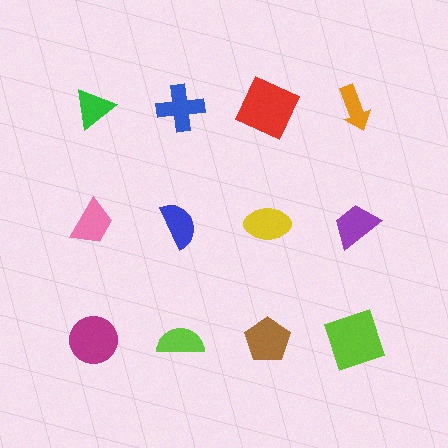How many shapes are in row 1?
4 shapes.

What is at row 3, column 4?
A lime square.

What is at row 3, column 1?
A magenta circle.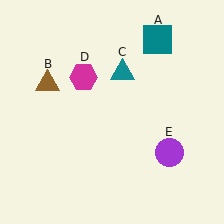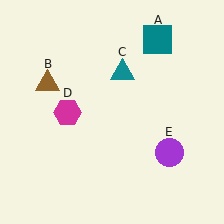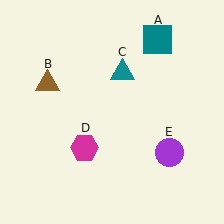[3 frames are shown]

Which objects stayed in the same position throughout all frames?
Teal square (object A) and brown triangle (object B) and teal triangle (object C) and purple circle (object E) remained stationary.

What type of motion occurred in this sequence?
The magenta hexagon (object D) rotated counterclockwise around the center of the scene.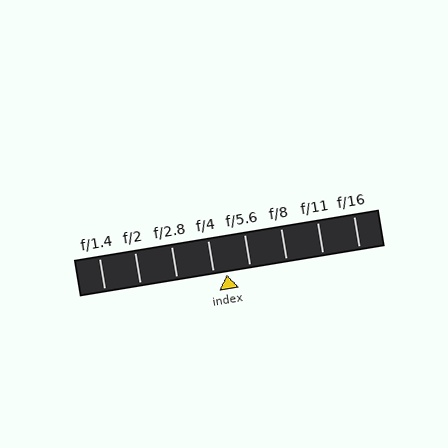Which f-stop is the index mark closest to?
The index mark is closest to f/4.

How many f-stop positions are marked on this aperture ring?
There are 8 f-stop positions marked.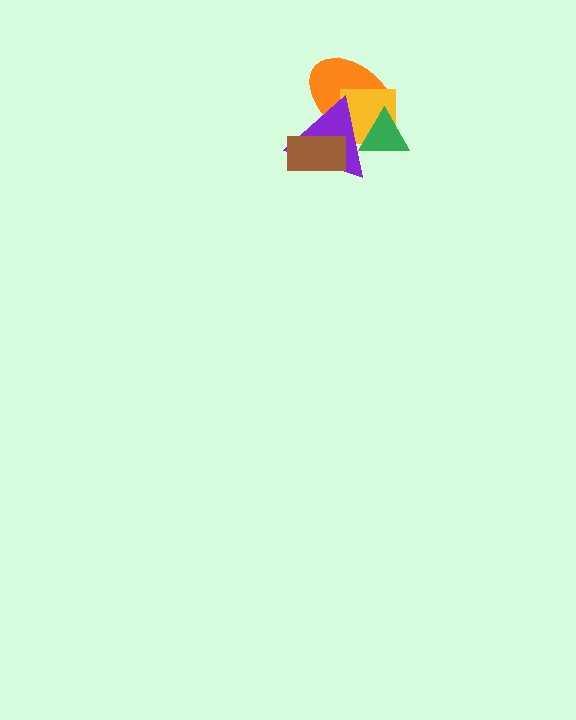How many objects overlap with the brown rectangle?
2 objects overlap with the brown rectangle.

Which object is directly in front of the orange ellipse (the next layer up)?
The yellow square is directly in front of the orange ellipse.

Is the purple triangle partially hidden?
Yes, it is partially covered by another shape.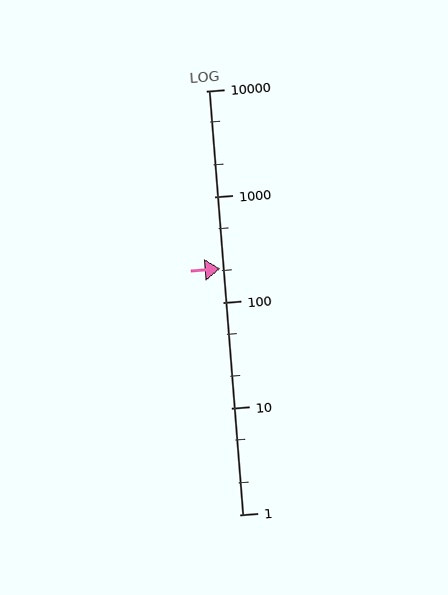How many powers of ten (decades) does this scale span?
The scale spans 4 decades, from 1 to 10000.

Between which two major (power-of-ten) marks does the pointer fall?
The pointer is between 100 and 1000.